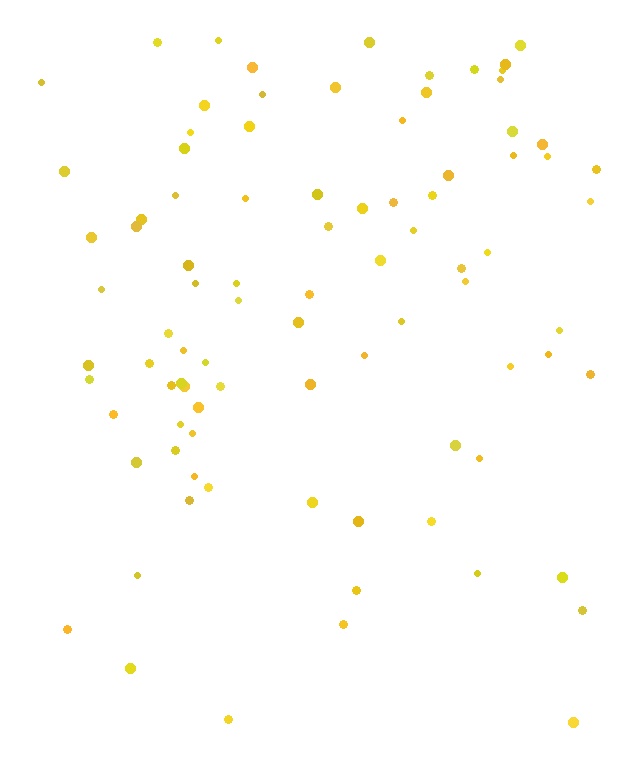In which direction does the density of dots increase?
From bottom to top, with the top side densest.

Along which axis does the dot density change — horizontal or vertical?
Vertical.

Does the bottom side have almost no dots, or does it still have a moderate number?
Still a moderate number, just noticeably fewer than the top.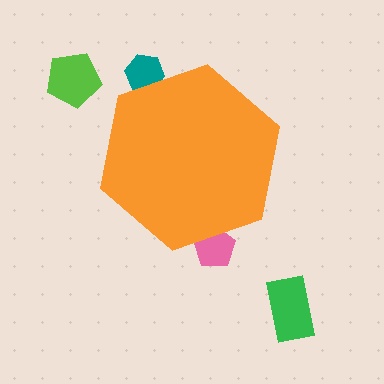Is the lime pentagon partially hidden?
No, the lime pentagon is fully visible.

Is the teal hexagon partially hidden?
Yes, the teal hexagon is partially hidden behind the orange hexagon.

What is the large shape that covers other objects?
An orange hexagon.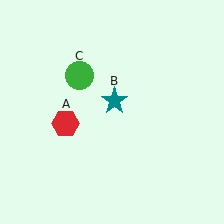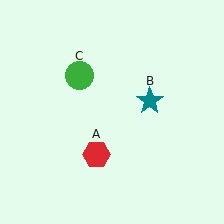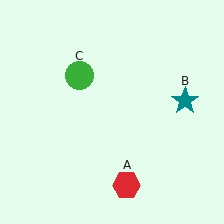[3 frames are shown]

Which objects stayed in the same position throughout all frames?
Green circle (object C) remained stationary.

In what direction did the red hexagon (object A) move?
The red hexagon (object A) moved down and to the right.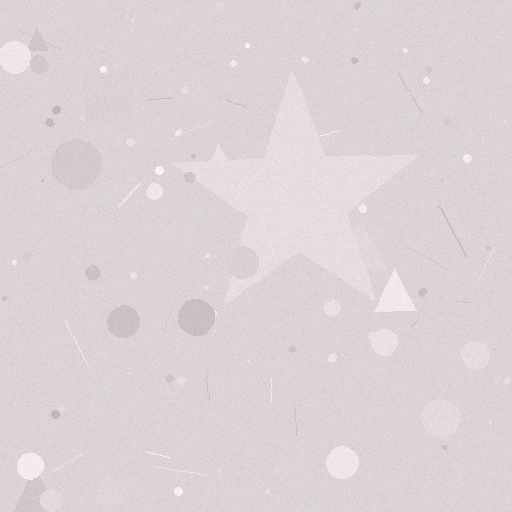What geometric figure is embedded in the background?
A star is embedded in the background.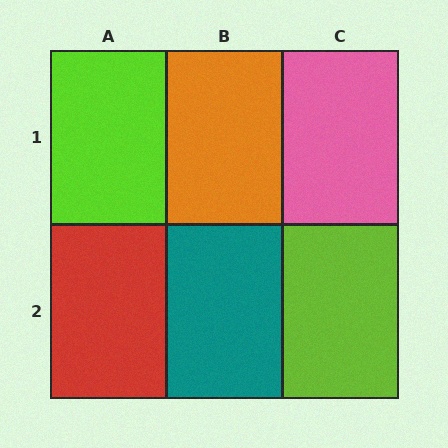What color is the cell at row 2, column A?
Red.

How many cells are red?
1 cell is red.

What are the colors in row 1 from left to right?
Lime, orange, pink.